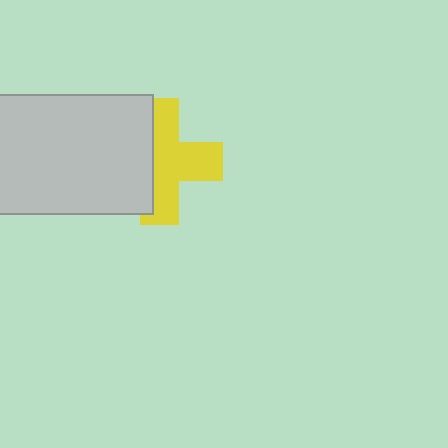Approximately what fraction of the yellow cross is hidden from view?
Roughly 39% of the yellow cross is hidden behind the light gray rectangle.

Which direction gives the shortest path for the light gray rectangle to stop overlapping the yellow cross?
Moving left gives the shortest separation.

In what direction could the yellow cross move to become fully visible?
The yellow cross could move right. That would shift it out from behind the light gray rectangle entirely.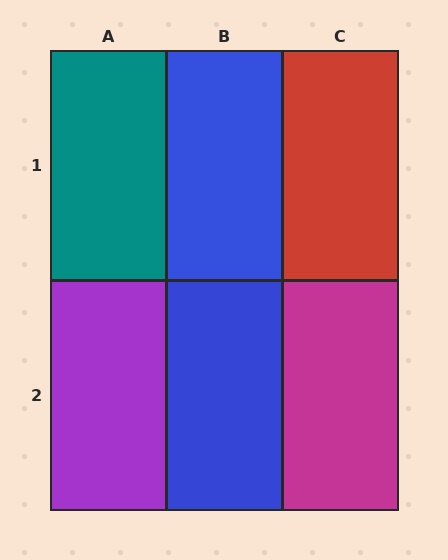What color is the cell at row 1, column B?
Blue.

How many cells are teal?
1 cell is teal.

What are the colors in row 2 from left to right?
Purple, blue, magenta.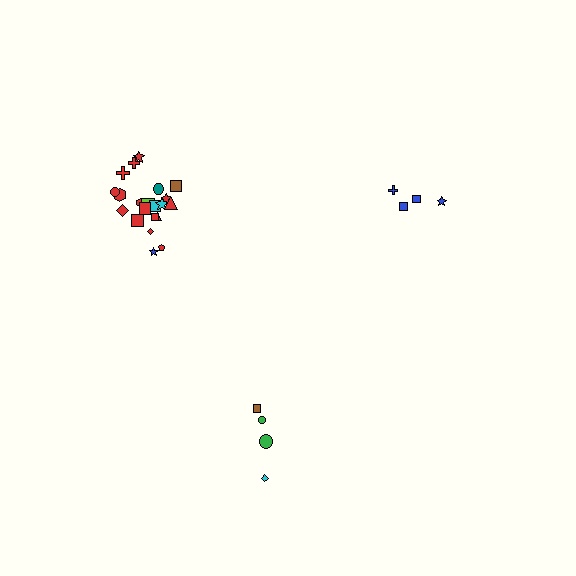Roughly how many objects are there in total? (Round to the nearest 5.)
Roughly 30 objects in total.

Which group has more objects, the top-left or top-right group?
The top-left group.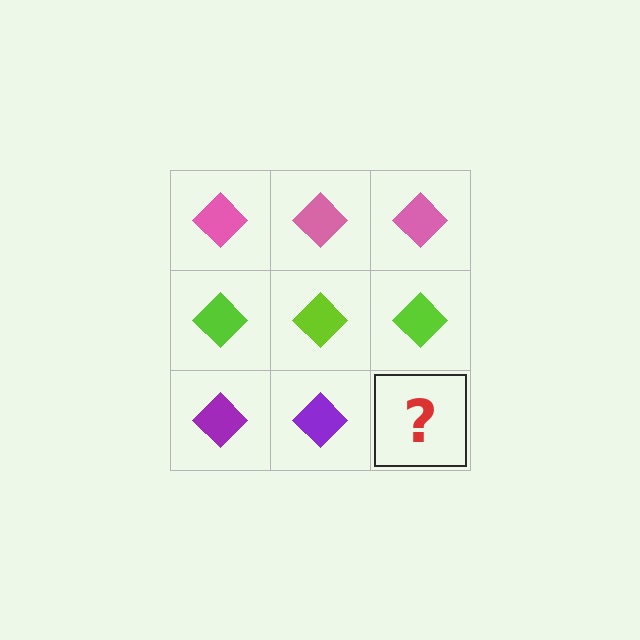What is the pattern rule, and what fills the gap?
The rule is that each row has a consistent color. The gap should be filled with a purple diamond.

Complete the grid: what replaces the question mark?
The question mark should be replaced with a purple diamond.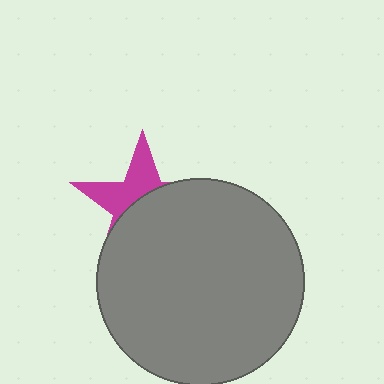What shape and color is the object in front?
The object in front is a gray circle.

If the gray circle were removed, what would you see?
You would see the complete magenta star.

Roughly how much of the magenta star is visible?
A small part of it is visible (roughly 39%).